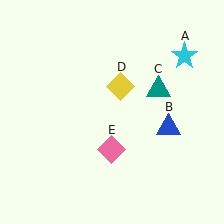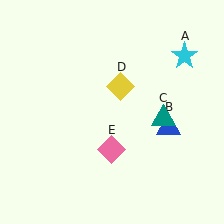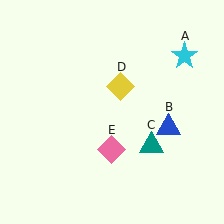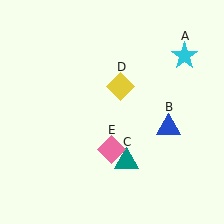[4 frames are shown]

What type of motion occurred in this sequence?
The teal triangle (object C) rotated clockwise around the center of the scene.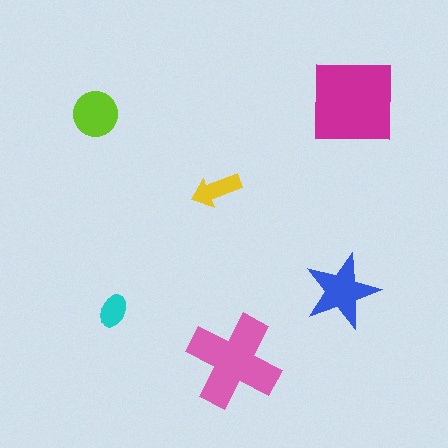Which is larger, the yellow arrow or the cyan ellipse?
The yellow arrow.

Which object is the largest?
The magenta square.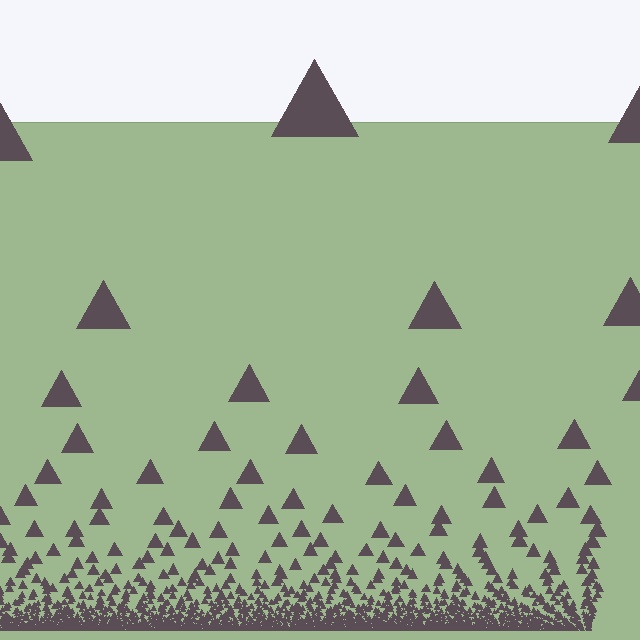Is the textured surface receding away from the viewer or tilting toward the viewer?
The surface appears to tilt toward the viewer. Texture elements get larger and sparser toward the top.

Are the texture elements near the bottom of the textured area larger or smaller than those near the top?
Smaller. The gradient is inverted — elements near the bottom are smaller and denser.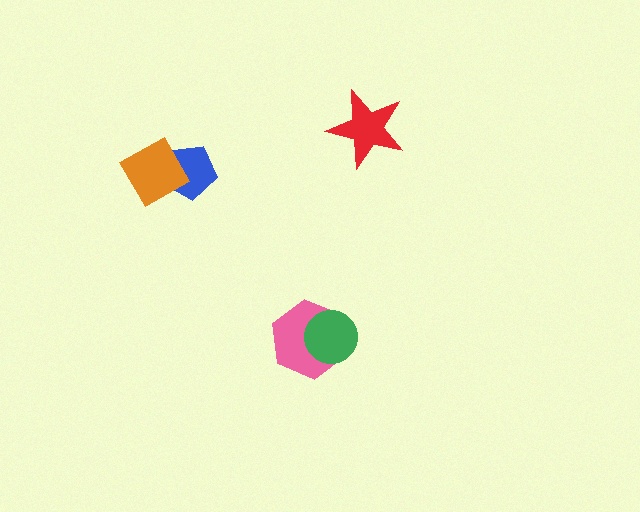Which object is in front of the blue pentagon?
The orange diamond is in front of the blue pentagon.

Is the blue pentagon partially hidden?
Yes, it is partially covered by another shape.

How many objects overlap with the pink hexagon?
1 object overlaps with the pink hexagon.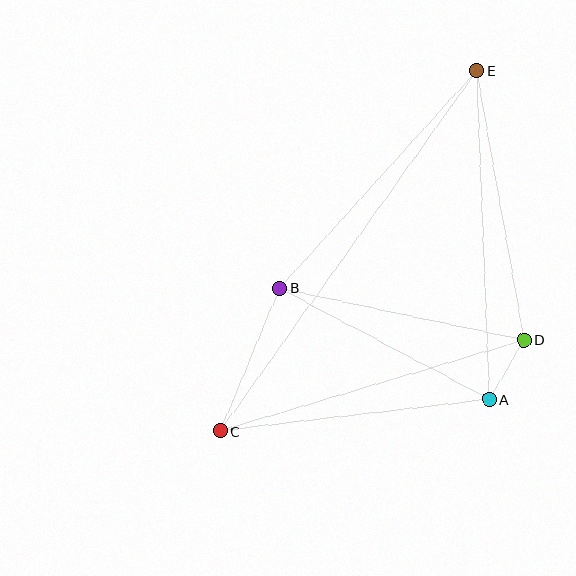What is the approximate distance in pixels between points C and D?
The distance between C and D is approximately 317 pixels.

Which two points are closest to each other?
Points A and D are closest to each other.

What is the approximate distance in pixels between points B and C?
The distance between B and C is approximately 155 pixels.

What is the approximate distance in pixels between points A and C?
The distance between A and C is approximately 271 pixels.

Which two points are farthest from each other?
Points C and E are farthest from each other.